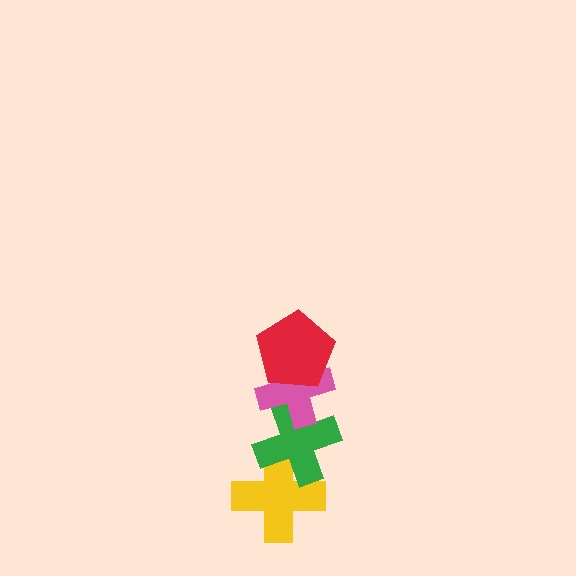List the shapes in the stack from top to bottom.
From top to bottom: the red pentagon, the pink cross, the green cross, the yellow cross.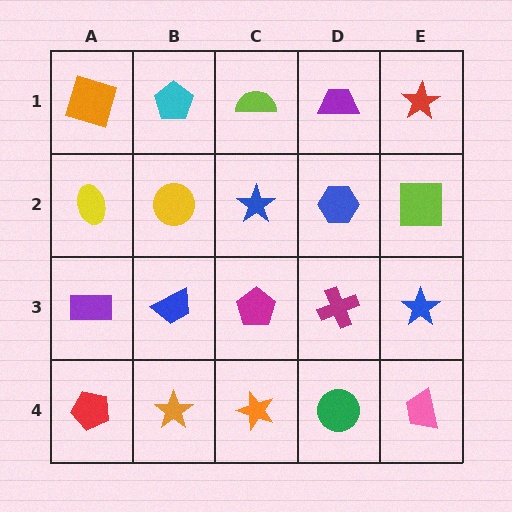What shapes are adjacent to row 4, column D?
A magenta cross (row 3, column D), an orange star (row 4, column C), a pink trapezoid (row 4, column E).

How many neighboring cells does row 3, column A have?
3.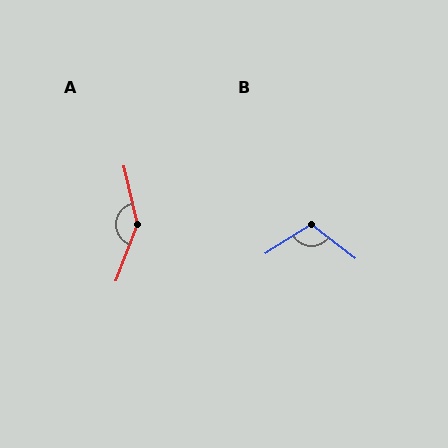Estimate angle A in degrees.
Approximately 147 degrees.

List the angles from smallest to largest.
B (110°), A (147°).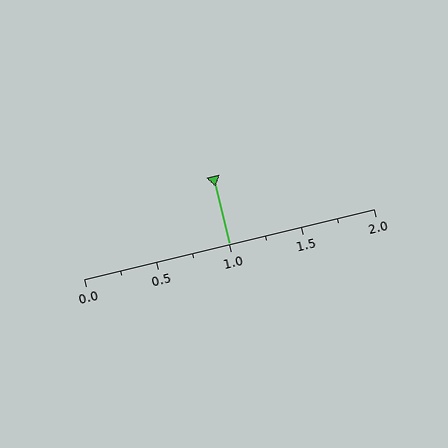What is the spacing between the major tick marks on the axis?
The major ticks are spaced 0.5 apart.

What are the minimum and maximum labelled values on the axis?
The axis runs from 0.0 to 2.0.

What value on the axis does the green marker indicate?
The marker indicates approximately 1.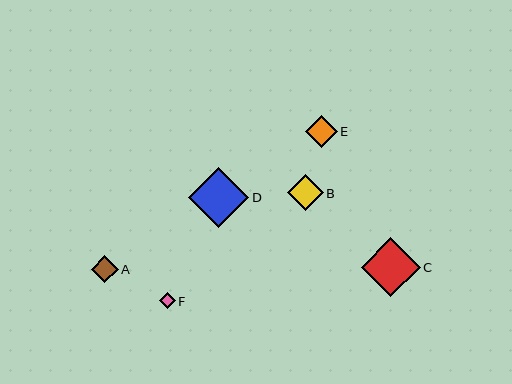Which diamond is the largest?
Diamond D is the largest with a size of approximately 60 pixels.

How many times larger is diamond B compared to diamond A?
Diamond B is approximately 1.3 times the size of diamond A.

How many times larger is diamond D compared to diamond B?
Diamond D is approximately 1.7 times the size of diamond B.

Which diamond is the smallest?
Diamond F is the smallest with a size of approximately 16 pixels.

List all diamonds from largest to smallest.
From largest to smallest: D, C, B, E, A, F.